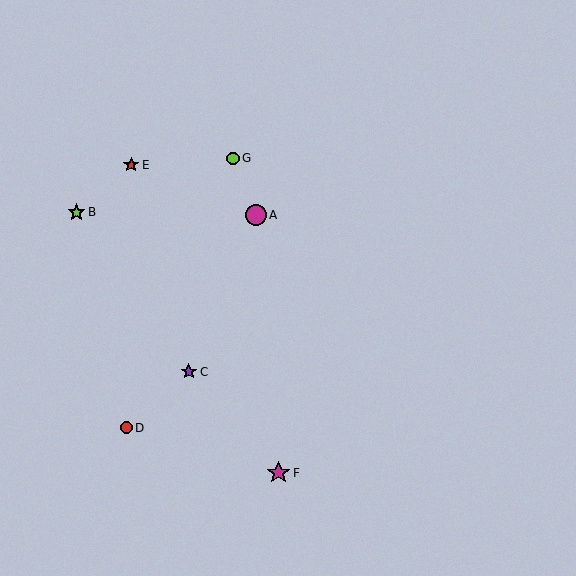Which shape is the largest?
The magenta star (labeled F) is the largest.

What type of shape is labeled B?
Shape B is a lime star.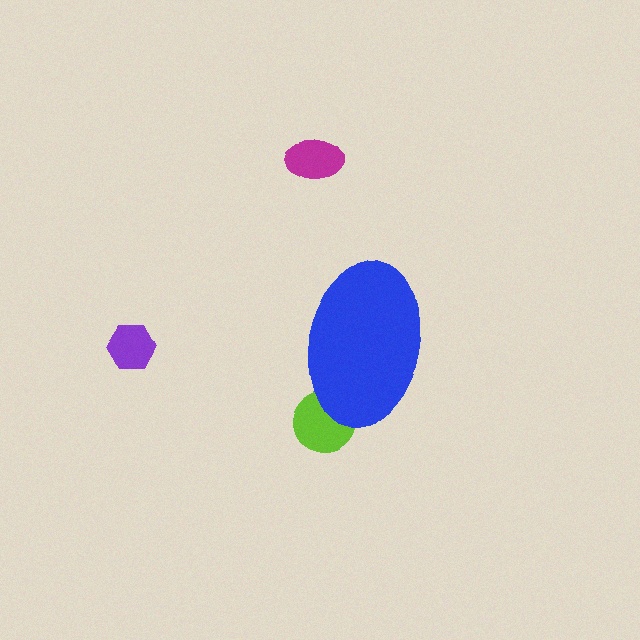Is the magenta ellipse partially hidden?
No, the magenta ellipse is fully visible.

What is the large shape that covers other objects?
A blue ellipse.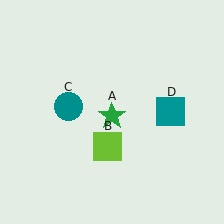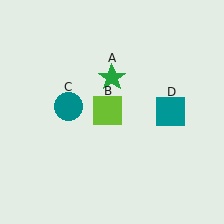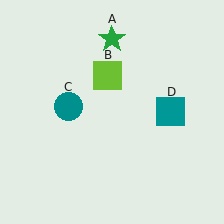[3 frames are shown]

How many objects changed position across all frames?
2 objects changed position: green star (object A), lime square (object B).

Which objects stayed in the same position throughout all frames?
Teal circle (object C) and teal square (object D) remained stationary.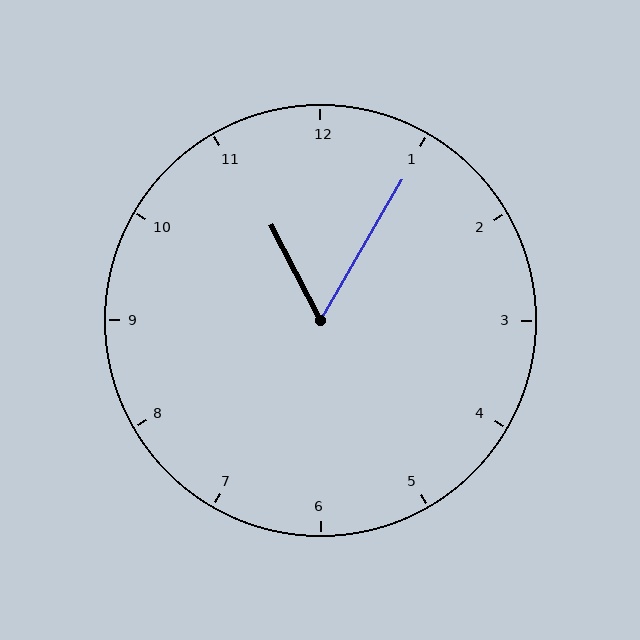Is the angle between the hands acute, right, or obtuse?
It is acute.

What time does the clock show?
11:05.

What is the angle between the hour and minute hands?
Approximately 58 degrees.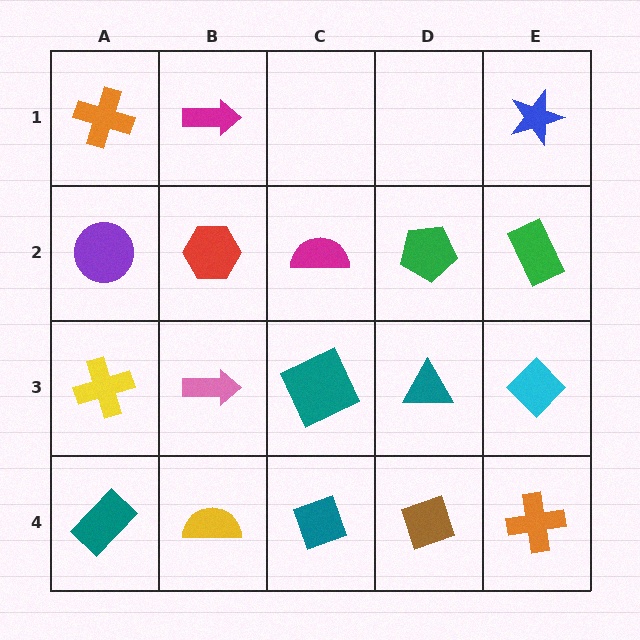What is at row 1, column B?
A magenta arrow.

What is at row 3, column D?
A teal triangle.